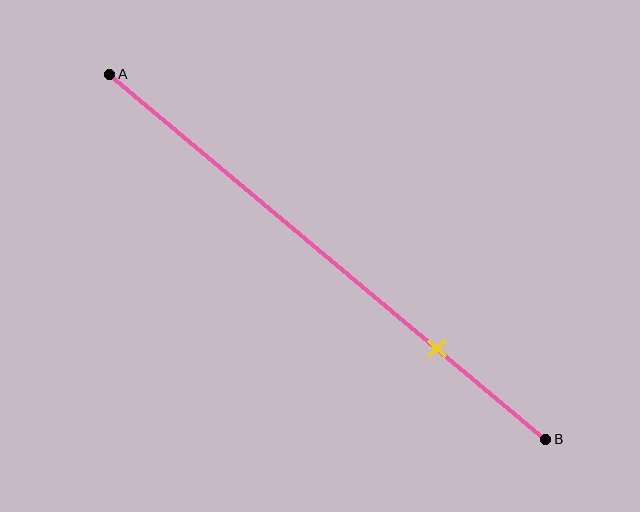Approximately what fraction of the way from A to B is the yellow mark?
The yellow mark is approximately 75% of the way from A to B.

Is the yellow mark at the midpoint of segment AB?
No, the mark is at about 75% from A, not at the 50% midpoint.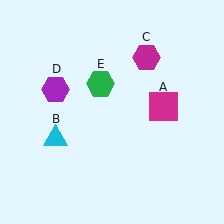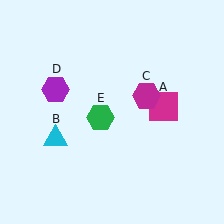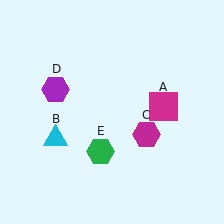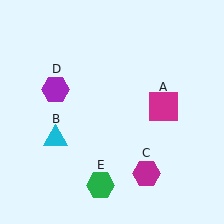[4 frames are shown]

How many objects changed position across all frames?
2 objects changed position: magenta hexagon (object C), green hexagon (object E).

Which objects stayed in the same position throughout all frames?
Magenta square (object A) and cyan triangle (object B) and purple hexagon (object D) remained stationary.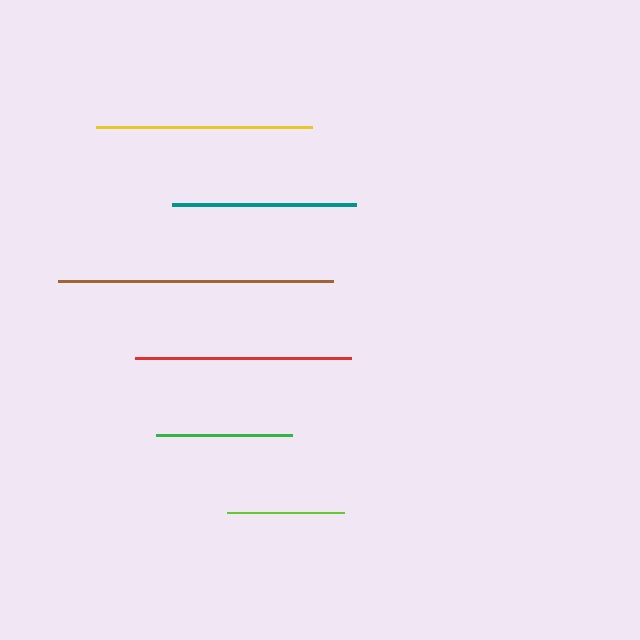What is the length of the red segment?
The red segment is approximately 217 pixels long.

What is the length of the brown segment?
The brown segment is approximately 275 pixels long.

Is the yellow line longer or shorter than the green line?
The yellow line is longer than the green line.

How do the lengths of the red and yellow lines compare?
The red and yellow lines are approximately the same length.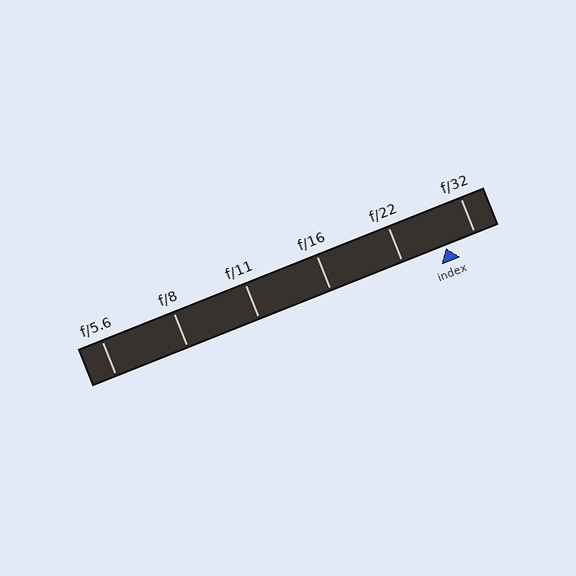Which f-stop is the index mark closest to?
The index mark is closest to f/32.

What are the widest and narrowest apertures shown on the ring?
The widest aperture shown is f/5.6 and the narrowest is f/32.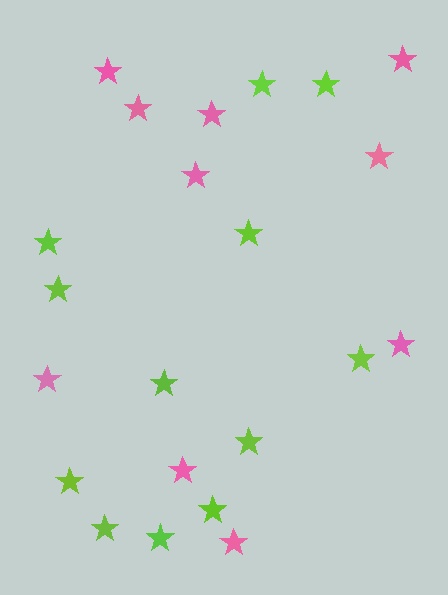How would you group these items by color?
There are 2 groups: one group of pink stars (10) and one group of lime stars (12).